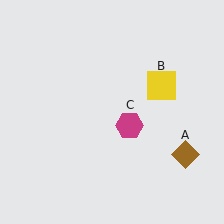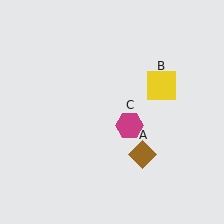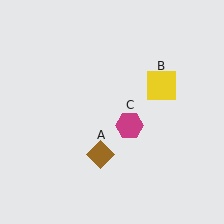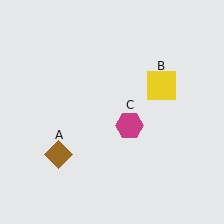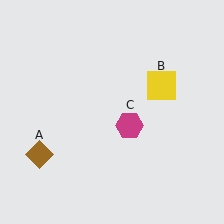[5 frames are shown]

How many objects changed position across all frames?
1 object changed position: brown diamond (object A).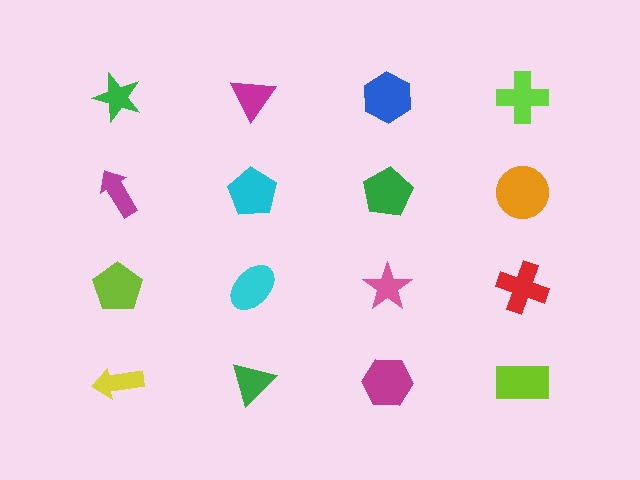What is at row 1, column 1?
A green star.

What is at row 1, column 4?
A lime cross.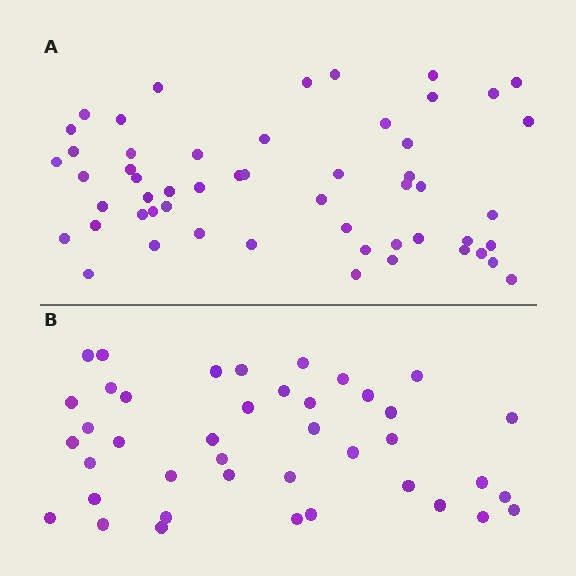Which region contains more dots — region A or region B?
Region A (the top region) has more dots.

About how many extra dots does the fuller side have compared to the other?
Region A has approximately 15 more dots than region B.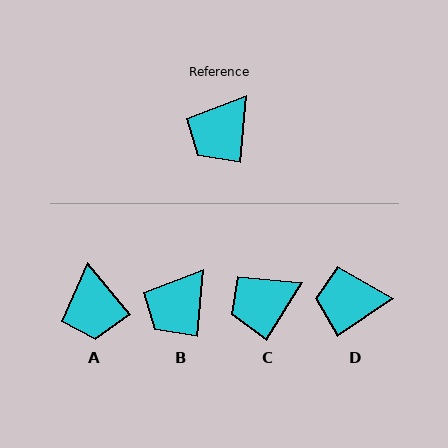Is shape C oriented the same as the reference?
No, it is off by about 27 degrees.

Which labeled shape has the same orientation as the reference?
B.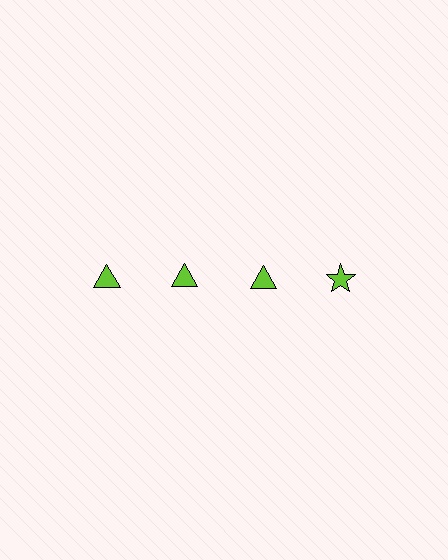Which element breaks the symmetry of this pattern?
The lime star in the top row, second from right column breaks the symmetry. All other shapes are lime triangles.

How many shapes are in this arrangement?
There are 4 shapes arranged in a grid pattern.